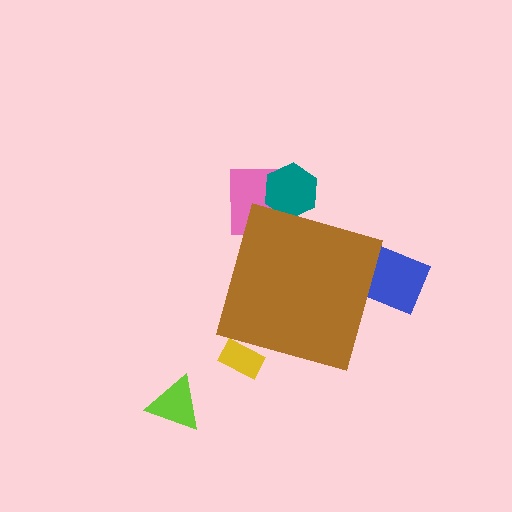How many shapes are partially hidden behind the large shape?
4 shapes are partially hidden.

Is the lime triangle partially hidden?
No, the lime triangle is fully visible.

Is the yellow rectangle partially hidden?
Yes, the yellow rectangle is partially hidden behind the brown diamond.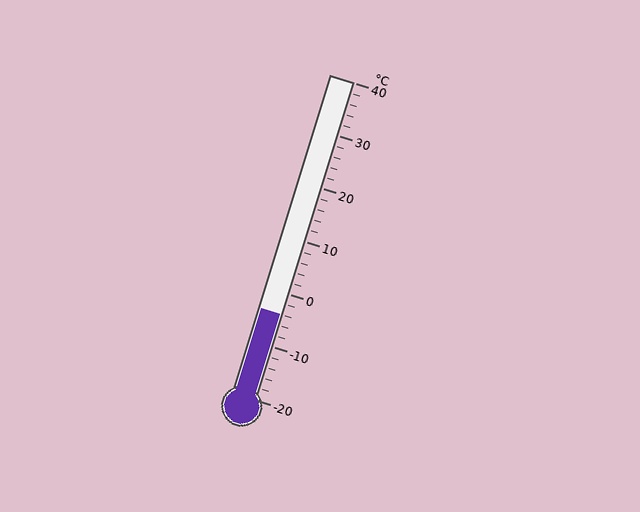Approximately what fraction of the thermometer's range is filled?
The thermometer is filled to approximately 25% of its range.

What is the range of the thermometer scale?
The thermometer scale ranges from -20°C to 40°C.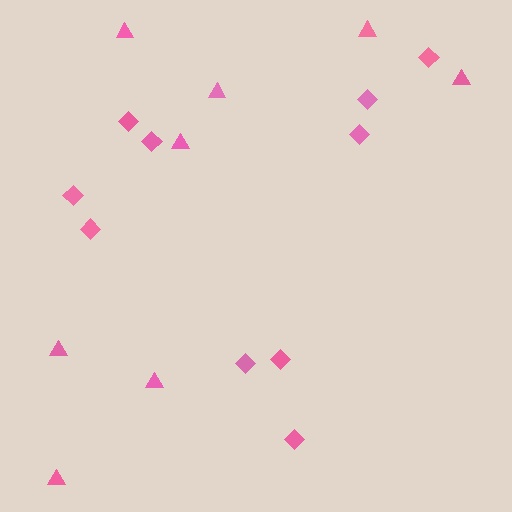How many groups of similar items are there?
There are 2 groups: one group of diamonds (10) and one group of triangles (8).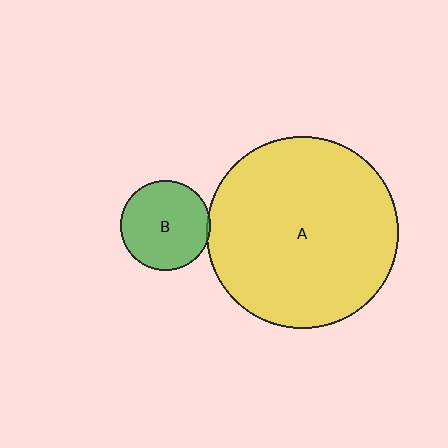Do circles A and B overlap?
Yes.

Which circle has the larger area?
Circle A (yellow).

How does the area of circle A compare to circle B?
Approximately 4.5 times.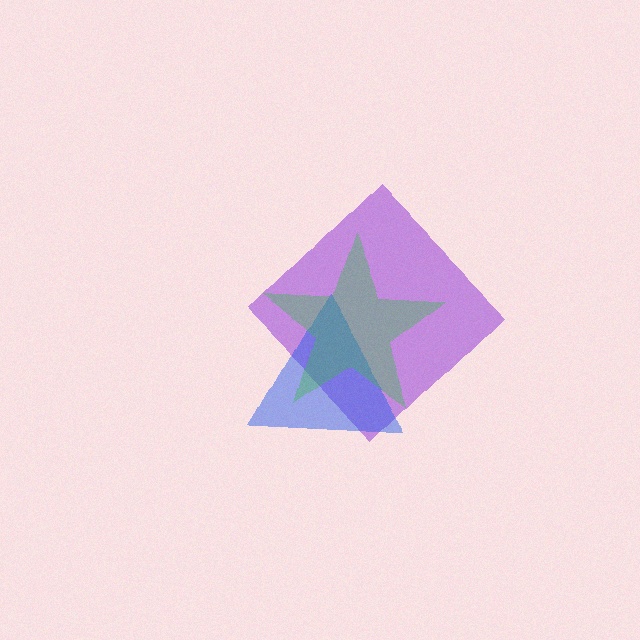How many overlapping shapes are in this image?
There are 3 overlapping shapes in the image.